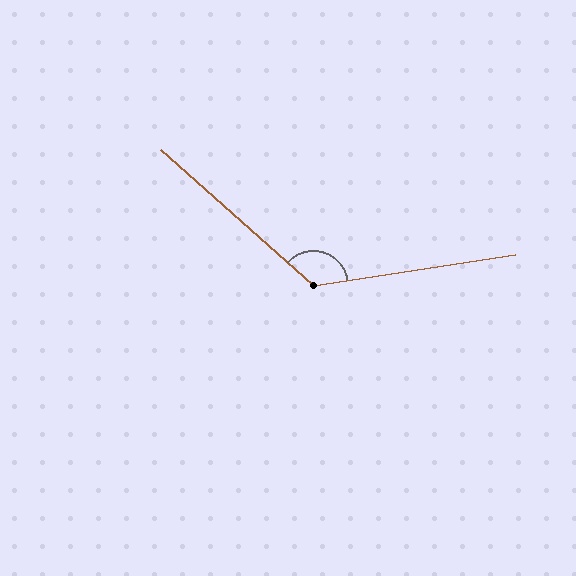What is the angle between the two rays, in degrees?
Approximately 130 degrees.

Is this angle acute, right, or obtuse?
It is obtuse.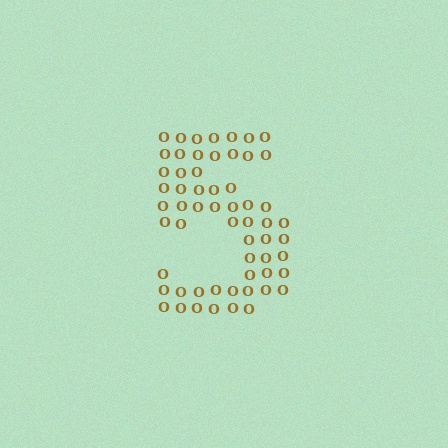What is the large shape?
The large shape is the digit 5.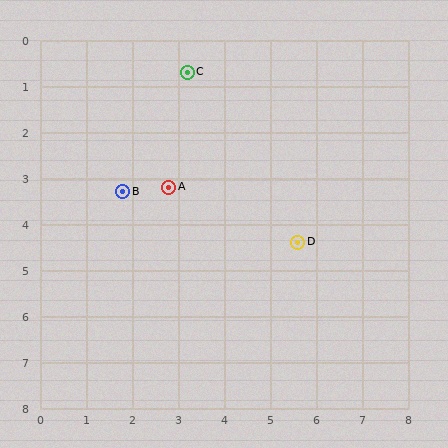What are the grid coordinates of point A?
Point A is at approximately (2.8, 3.2).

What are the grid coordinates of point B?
Point B is at approximately (1.8, 3.3).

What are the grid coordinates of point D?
Point D is at approximately (5.6, 4.4).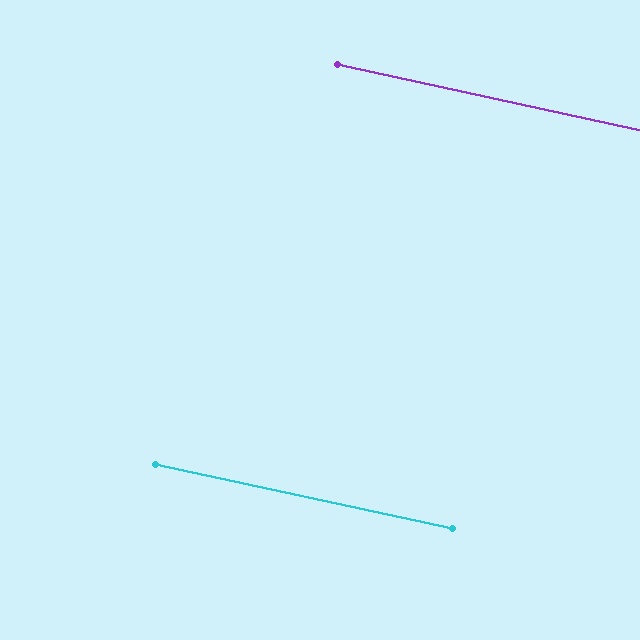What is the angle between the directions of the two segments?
Approximately 0 degrees.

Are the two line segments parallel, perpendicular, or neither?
Parallel — their directions differ by only 0.3°.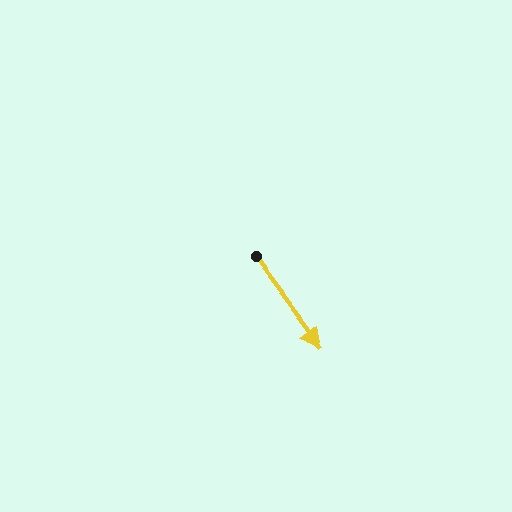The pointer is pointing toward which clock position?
Roughly 5 o'clock.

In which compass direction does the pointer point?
Southeast.